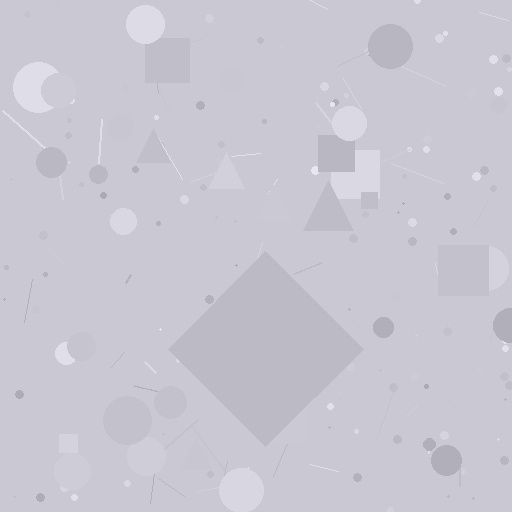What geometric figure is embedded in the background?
A diamond is embedded in the background.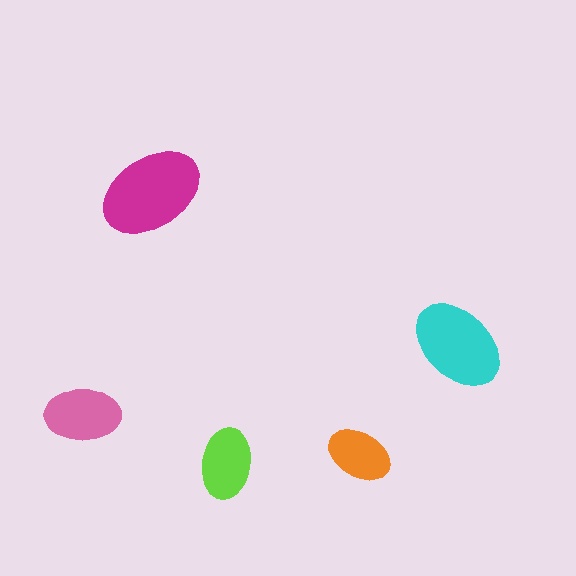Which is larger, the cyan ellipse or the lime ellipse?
The cyan one.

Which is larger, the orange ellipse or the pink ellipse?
The pink one.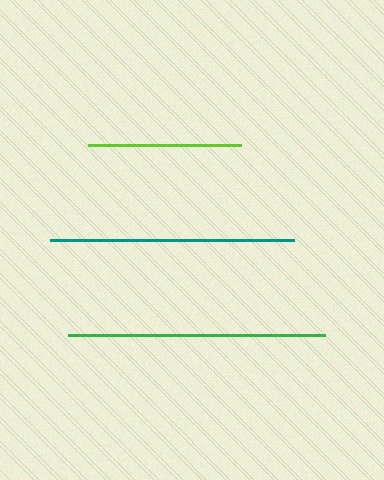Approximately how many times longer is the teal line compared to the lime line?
The teal line is approximately 1.6 times the length of the lime line.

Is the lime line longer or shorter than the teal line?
The teal line is longer than the lime line.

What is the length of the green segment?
The green segment is approximately 257 pixels long.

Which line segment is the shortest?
The lime line is the shortest at approximately 153 pixels.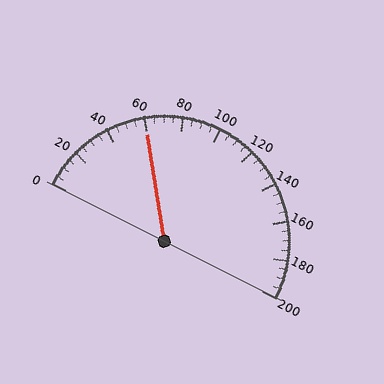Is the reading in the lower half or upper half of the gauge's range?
The reading is in the lower half of the range (0 to 200).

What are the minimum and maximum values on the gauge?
The gauge ranges from 0 to 200.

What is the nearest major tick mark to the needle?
The nearest major tick mark is 60.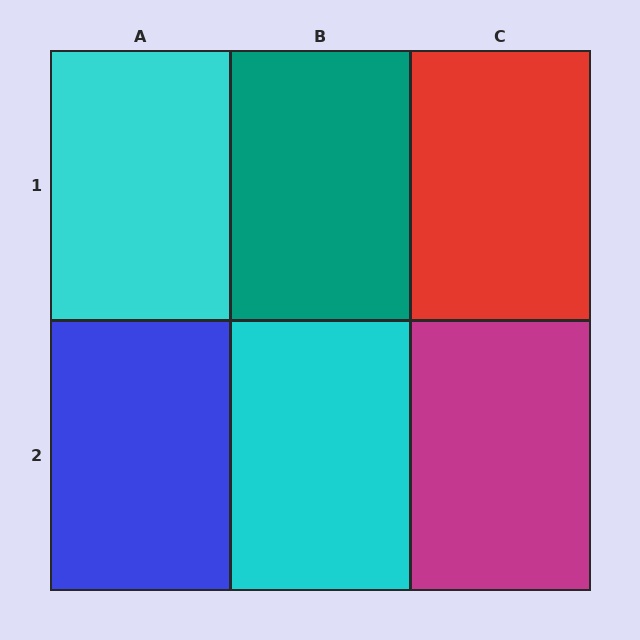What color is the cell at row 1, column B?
Teal.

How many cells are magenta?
1 cell is magenta.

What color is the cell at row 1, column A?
Cyan.